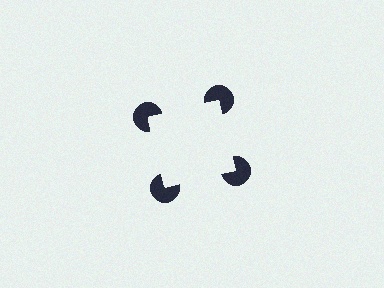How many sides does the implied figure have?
4 sides.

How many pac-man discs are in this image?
There are 4 — one at each vertex of the illusory square.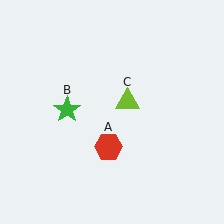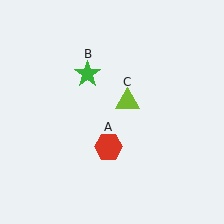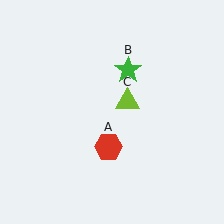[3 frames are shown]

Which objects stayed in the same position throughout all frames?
Red hexagon (object A) and lime triangle (object C) remained stationary.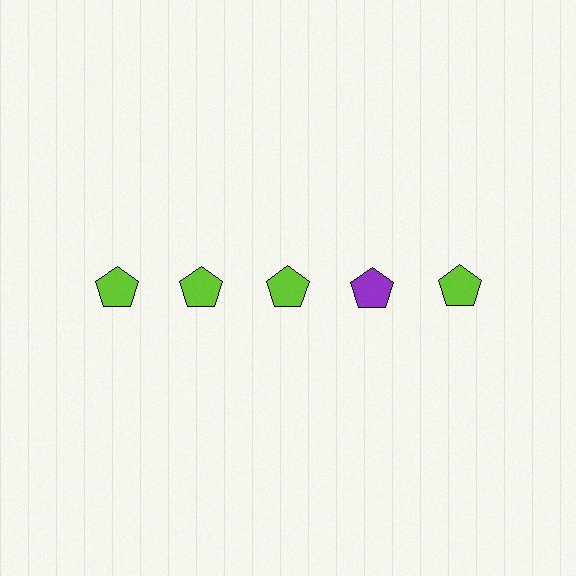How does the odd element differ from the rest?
It has a different color: purple instead of lime.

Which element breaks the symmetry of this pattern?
The purple pentagon in the top row, second from right column breaks the symmetry. All other shapes are lime pentagons.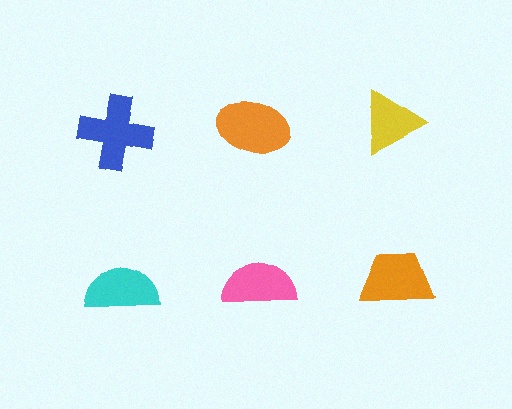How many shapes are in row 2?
3 shapes.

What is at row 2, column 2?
A pink semicircle.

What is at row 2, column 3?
An orange trapezoid.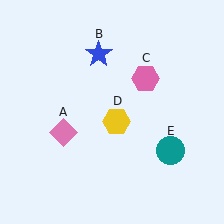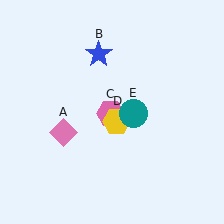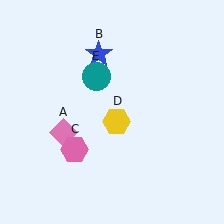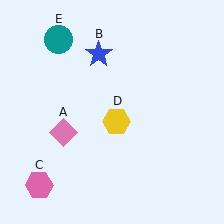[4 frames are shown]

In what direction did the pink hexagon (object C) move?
The pink hexagon (object C) moved down and to the left.